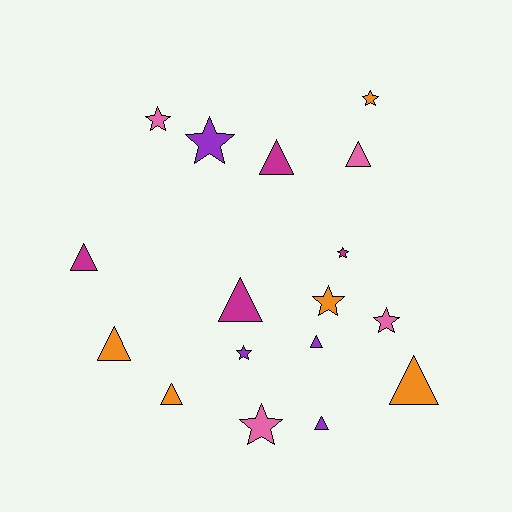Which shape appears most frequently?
Triangle, with 9 objects.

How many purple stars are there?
There are 2 purple stars.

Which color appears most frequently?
Orange, with 5 objects.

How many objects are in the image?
There are 17 objects.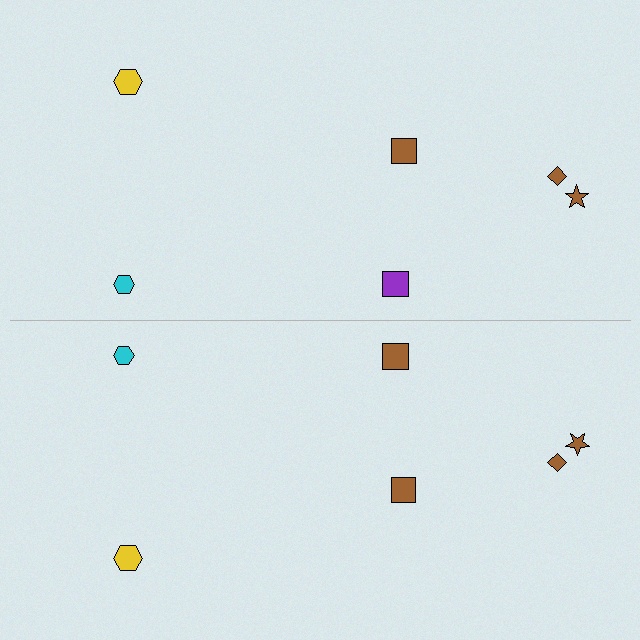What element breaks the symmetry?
The brown square on the bottom side breaks the symmetry — its mirror counterpart is purple.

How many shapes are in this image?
There are 12 shapes in this image.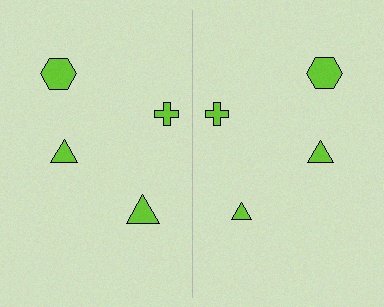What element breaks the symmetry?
The lime triangle on the right side has a different size than its mirror counterpart.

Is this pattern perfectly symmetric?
No, the pattern is not perfectly symmetric. The lime triangle on the right side has a different size than its mirror counterpart.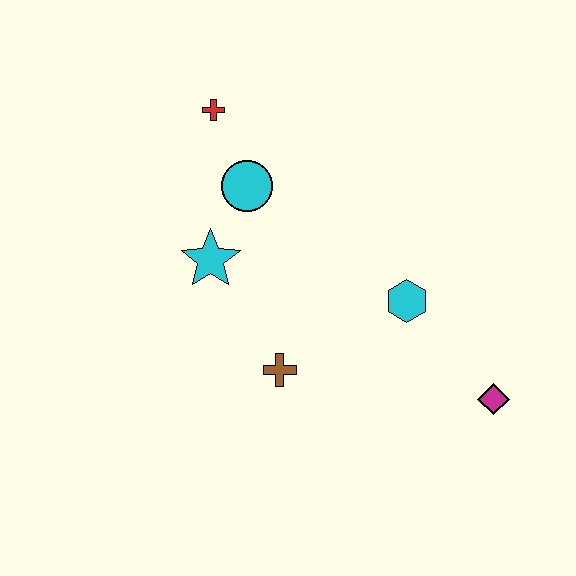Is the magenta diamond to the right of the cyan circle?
Yes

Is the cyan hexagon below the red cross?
Yes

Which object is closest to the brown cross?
The cyan star is closest to the brown cross.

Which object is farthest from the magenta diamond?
The red cross is farthest from the magenta diamond.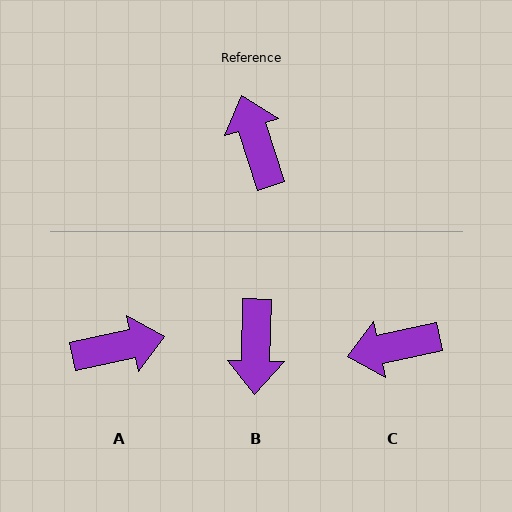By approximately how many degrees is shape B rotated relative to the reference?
Approximately 161 degrees counter-clockwise.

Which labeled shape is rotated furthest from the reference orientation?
B, about 161 degrees away.